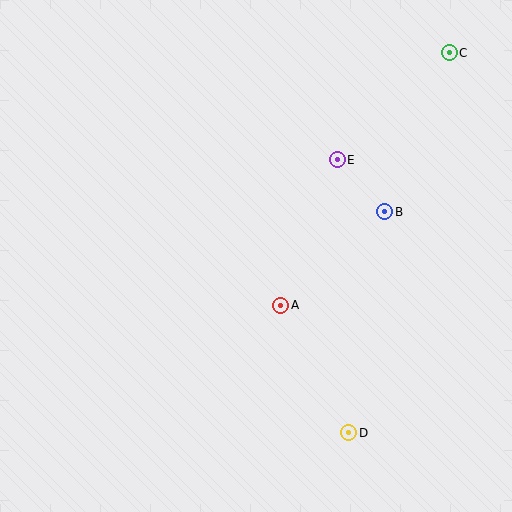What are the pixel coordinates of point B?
Point B is at (385, 212).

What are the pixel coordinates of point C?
Point C is at (449, 53).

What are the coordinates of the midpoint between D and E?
The midpoint between D and E is at (343, 296).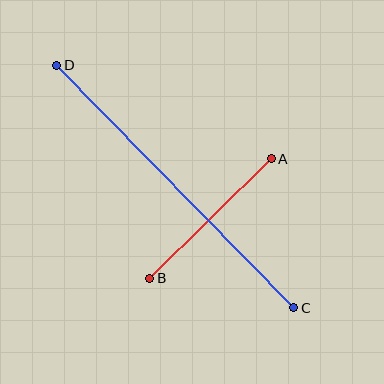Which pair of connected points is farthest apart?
Points C and D are farthest apart.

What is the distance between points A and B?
The distance is approximately 171 pixels.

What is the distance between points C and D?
The distance is approximately 339 pixels.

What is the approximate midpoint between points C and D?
The midpoint is at approximately (175, 187) pixels.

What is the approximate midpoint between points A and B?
The midpoint is at approximately (210, 219) pixels.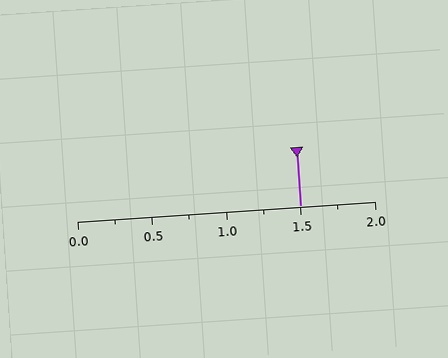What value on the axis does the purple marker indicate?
The marker indicates approximately 1.5.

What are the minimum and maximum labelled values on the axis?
The axis runs from 0.0 to 2.0.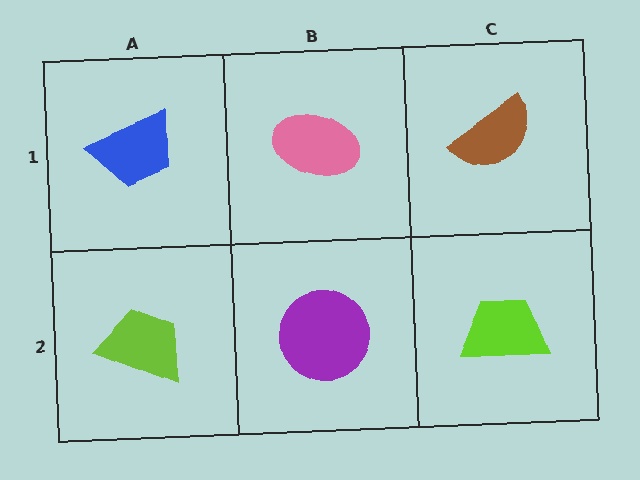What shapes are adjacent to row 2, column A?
A blue trapezoid (row 1, column A), a purple circle (row 2, column B).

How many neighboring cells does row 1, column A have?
2.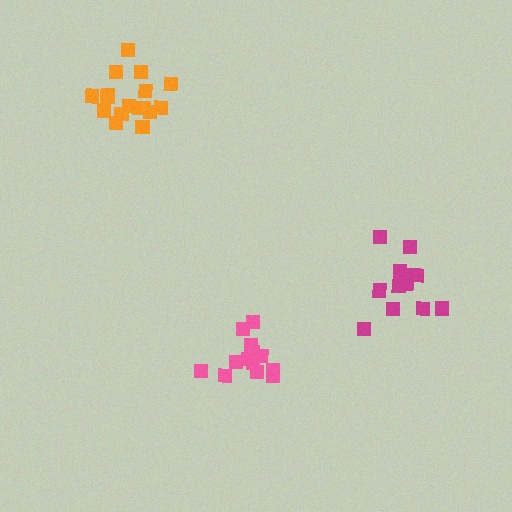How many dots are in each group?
Group 1: 18 dots, Group 2: 13 dots, Group 3: 13 dots (44 total).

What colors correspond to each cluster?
The clusters are colored: orange, pink, magenta.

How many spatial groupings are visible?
There are 3 spatial groupings.